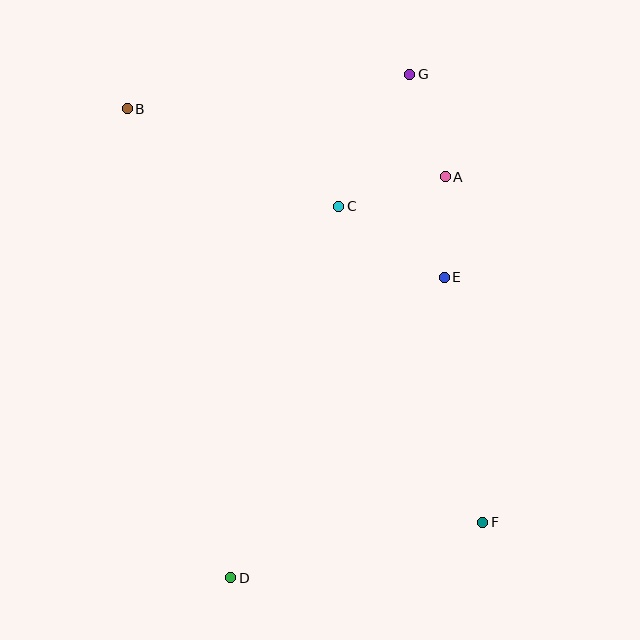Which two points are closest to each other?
Points A and E are closest to each other.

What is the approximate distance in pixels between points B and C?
The distance between B and C is approximately 233 pixels.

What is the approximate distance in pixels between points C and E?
The distance between C and E is approximately 127 pixels.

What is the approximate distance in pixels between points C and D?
The distance between C and D is approximately 387 pixels.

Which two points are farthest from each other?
Points B and F are farthest from each other.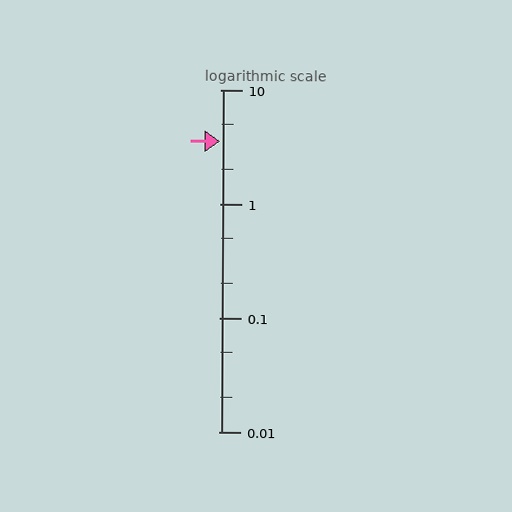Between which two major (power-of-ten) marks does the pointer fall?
The pointer is between 1 and 10.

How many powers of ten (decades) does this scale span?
The scale spans 3 decades, from 0.01 to 10.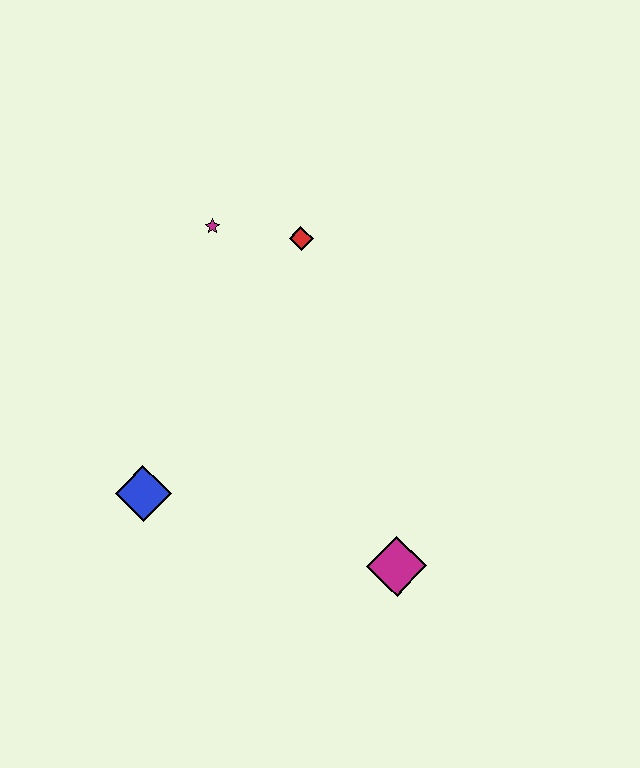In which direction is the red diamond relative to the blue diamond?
The red diamond is above the blue diamond.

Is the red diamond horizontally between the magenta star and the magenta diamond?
Yes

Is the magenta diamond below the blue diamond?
Yes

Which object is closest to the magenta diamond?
The blue diamond is closest to the magenta diamond.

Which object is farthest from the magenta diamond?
The magenta star is farthest from the magenta diamond.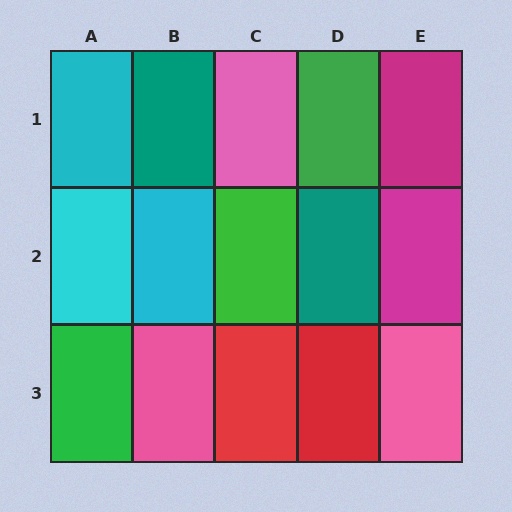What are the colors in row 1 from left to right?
Cyan, teal, pink, green, magenta.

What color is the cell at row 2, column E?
Magenta.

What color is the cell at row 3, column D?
Red.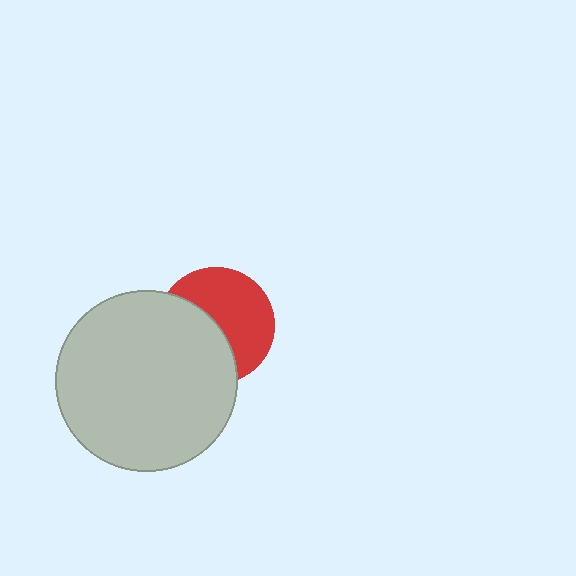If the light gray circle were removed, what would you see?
You would see the complete red circle.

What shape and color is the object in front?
The object in front is a light gray circle.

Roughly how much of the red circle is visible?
About half of it is visible (roughly 55%).